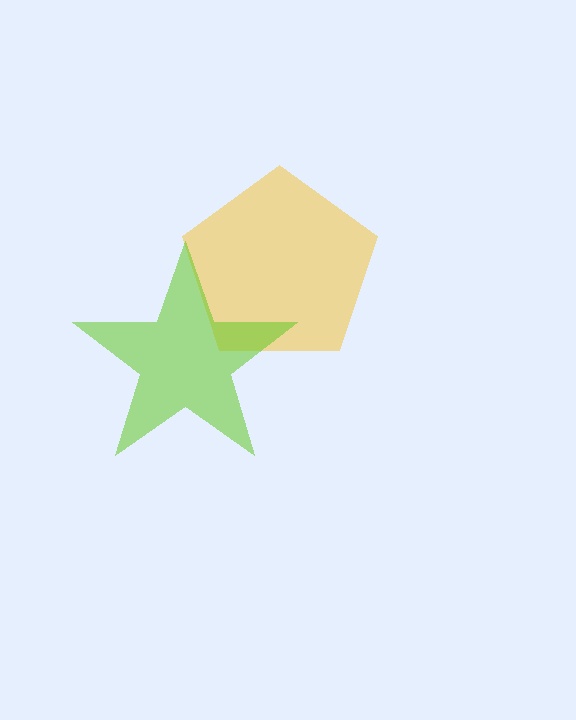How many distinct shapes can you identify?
There are 2 distinct shapes: a yellow pentagon, a lime star.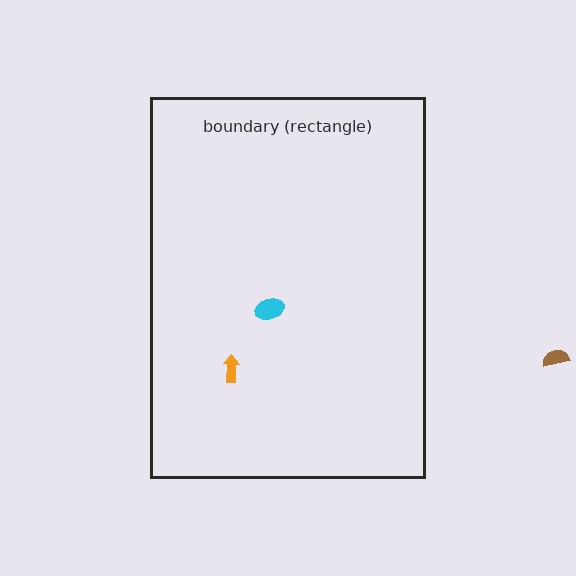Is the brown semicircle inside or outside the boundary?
Outside.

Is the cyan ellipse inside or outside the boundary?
Inside.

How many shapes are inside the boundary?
2 inside, 1 outside.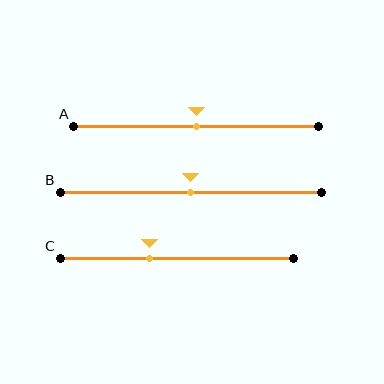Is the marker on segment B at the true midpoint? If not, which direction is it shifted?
Yes, the marker on segment B is at the true midpoint.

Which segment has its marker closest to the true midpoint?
Segment A has its marker closest to the true midpoint.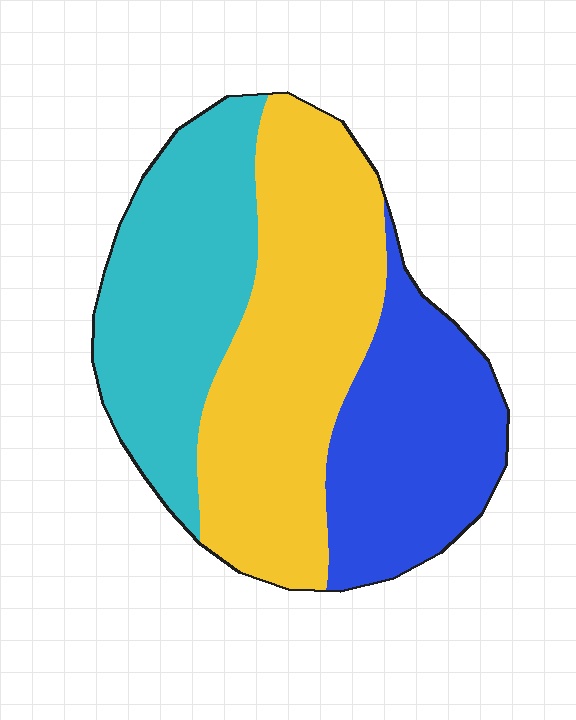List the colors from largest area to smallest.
From largest to smallest: yellow, cyan, blue.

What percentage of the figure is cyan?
Cyan takes up about one third (1/3) of the figure.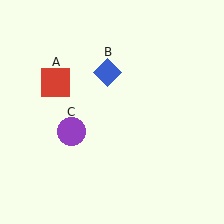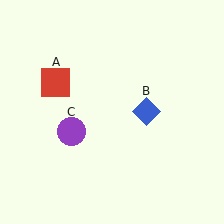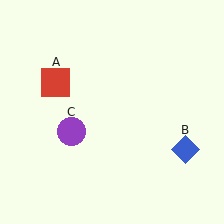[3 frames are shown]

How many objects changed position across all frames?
1 object changed position: blue diamond (object B).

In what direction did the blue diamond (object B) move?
The blue diamond (object B) moved down and to the right.